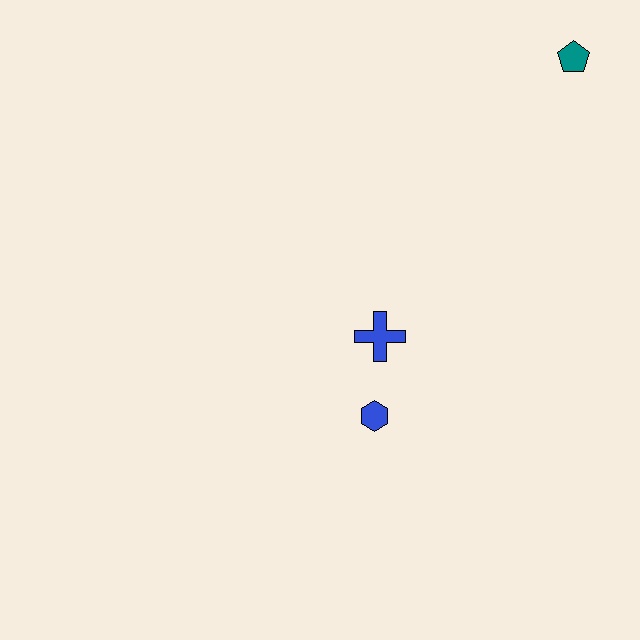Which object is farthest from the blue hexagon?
The teal pentagon is farthest from the blue hexagon.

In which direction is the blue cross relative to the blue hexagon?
The blue cross is above the blue hexagon.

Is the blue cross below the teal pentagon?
Yes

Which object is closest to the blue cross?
The blue hexagon is closest to the blue cross.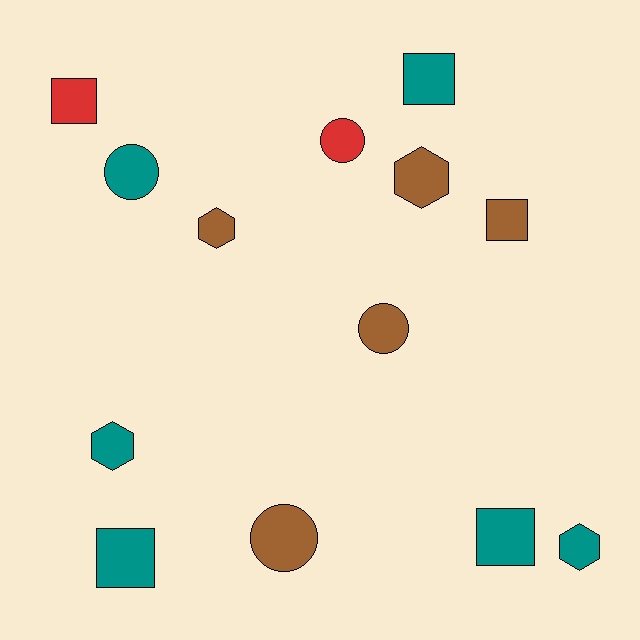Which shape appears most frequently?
Square, with 5 objects.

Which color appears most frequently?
Teal, with 6 objects.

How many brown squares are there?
There is 1 brown square.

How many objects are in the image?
There are 13 objects.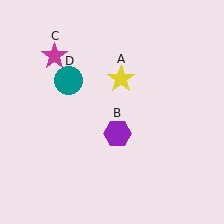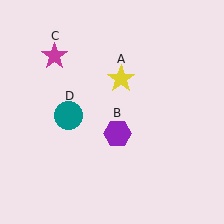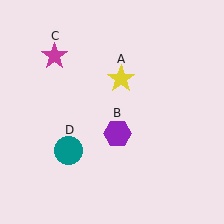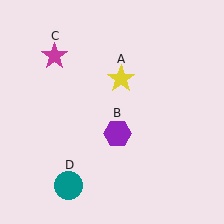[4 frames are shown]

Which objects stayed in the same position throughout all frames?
Yellow star (object A) and purple hexagon (object B) and magenta star (object C) remained stationary.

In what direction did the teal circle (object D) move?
The teal circle (object D) moved down.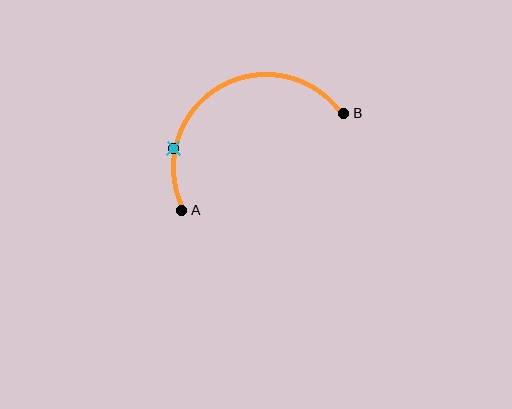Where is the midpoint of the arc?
The arc midpoint is the point on the curve farthest from the straight line joining A and B. It sits above that line.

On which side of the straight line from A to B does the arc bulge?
The arc bulges above the straight line connecting A and B.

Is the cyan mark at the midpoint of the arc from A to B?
No. The cyan mark lies on the arc but is closer to endpoint A. The arc midpoint would be at the point on the curve equidistant along the arc from both A and B.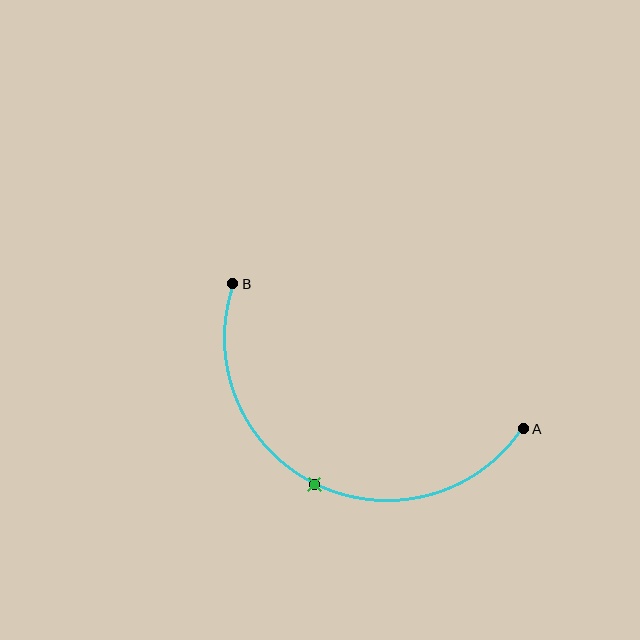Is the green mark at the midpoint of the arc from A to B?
Yes. The green mark lies on the arc at equal arc-length from both A and B — it is the arc midpoint.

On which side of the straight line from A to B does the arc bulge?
The arc bulges below the straight line connecting A and B.